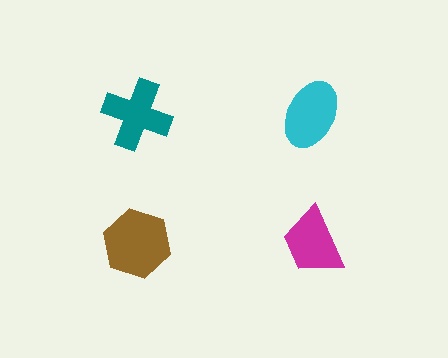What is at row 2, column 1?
A brown hexagon.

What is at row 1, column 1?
A teal cross.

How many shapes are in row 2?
2 shapes.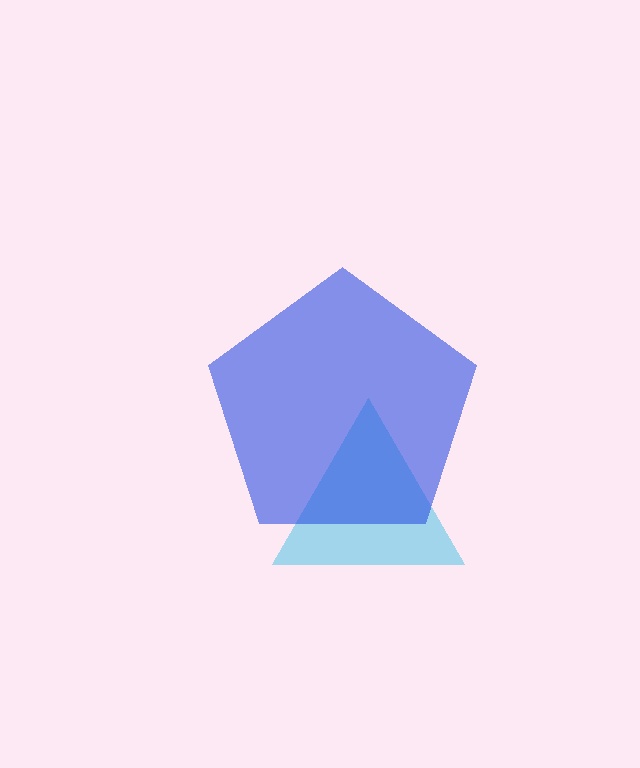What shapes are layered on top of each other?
The layered shapes are: a cyan triangle, a blue pentagon.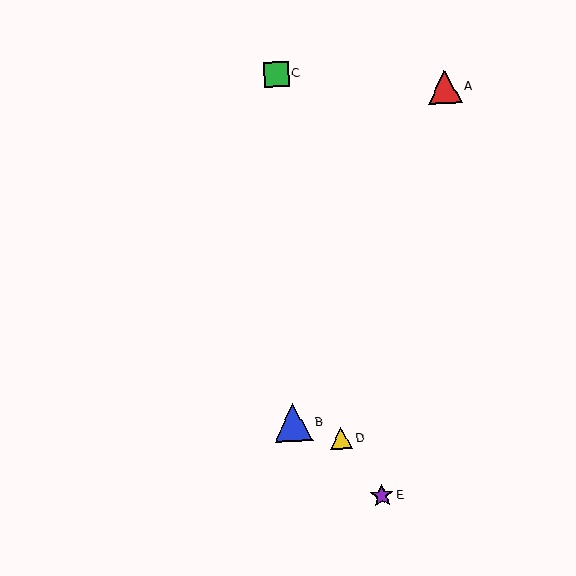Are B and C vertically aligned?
Yes, both are at x≈293.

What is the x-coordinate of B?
Object B is at x≈293.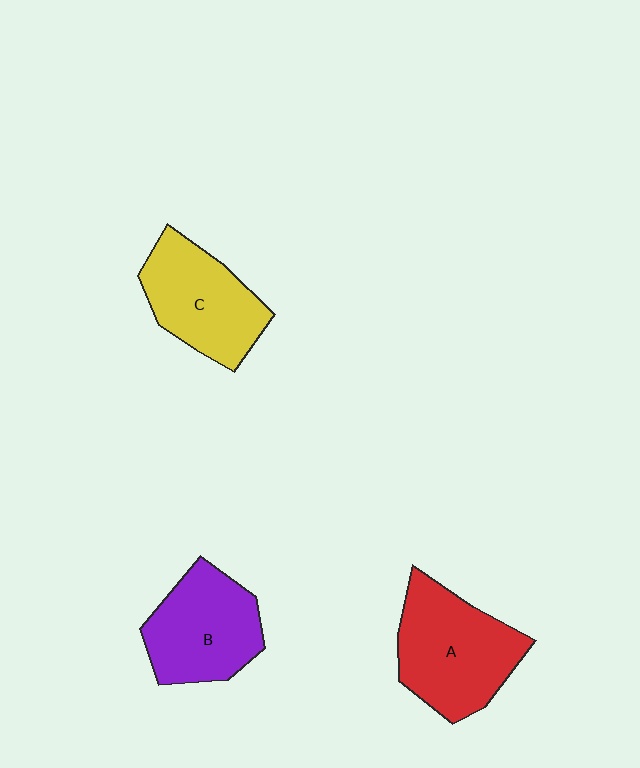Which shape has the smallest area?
Shape C (yellow).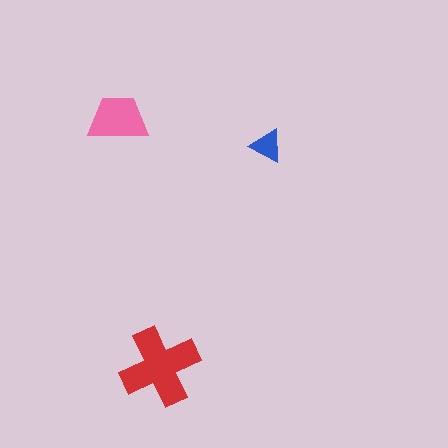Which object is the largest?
The red cross.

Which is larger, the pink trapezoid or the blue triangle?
The pink trapezoid.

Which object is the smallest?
The blue triangle.